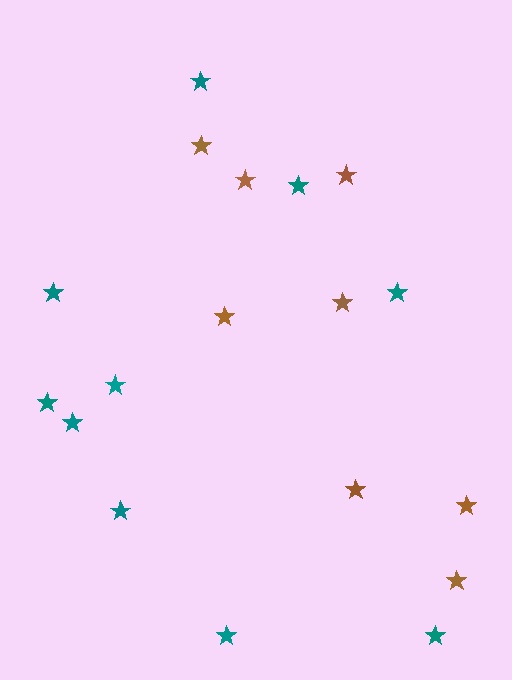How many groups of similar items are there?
There are 2 groups: one group of brown stars (8) and one group of teal stars (10).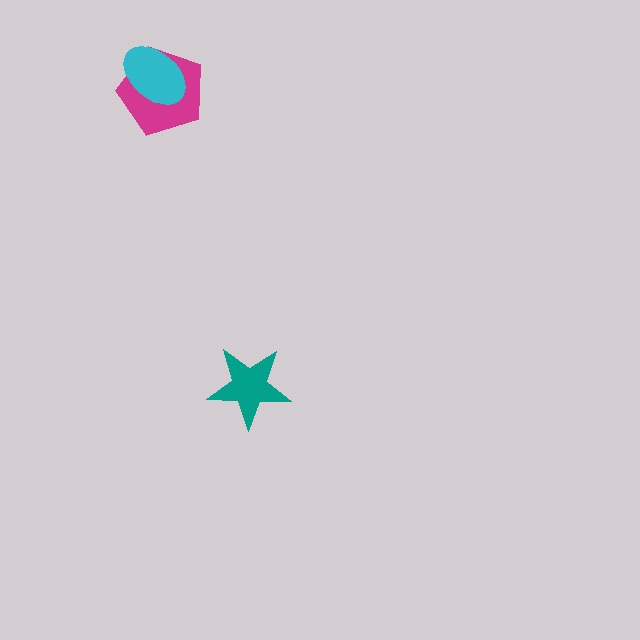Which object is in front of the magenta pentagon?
The cyan ellipse is in front of the magenta pentagon.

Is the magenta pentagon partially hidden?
Yes, it is partially covered by another shape.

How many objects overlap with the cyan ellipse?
1 object overlaps with the cyan ellipse.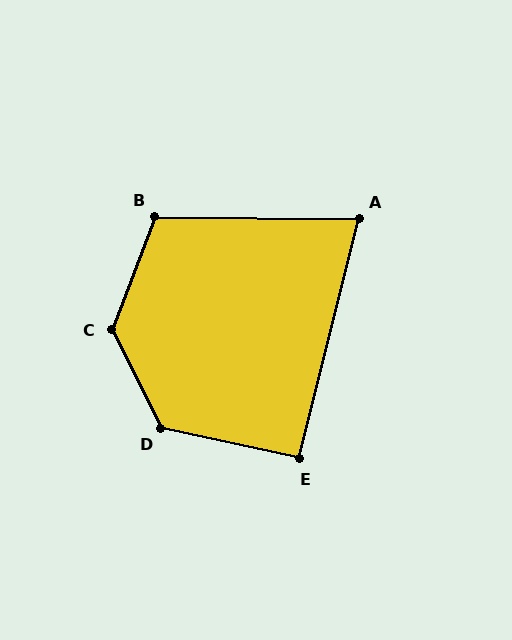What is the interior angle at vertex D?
Approximately 128 degrees (obtuse).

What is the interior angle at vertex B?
Approximately 110 degrees (obtuse).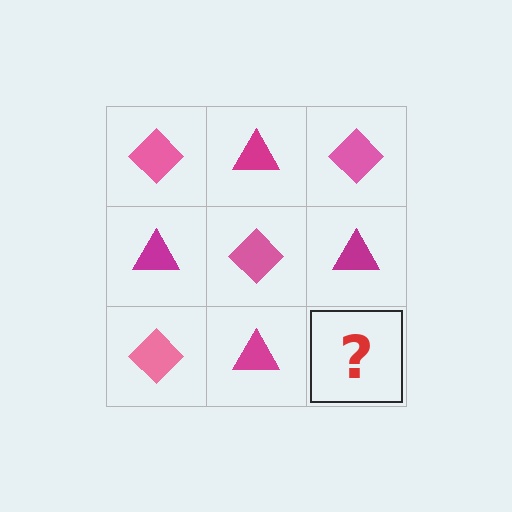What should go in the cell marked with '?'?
The missing cell should contain a pink diamond.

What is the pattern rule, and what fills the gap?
The rule is that it alternates pink diamond and magenta triangle in a checkerboard pattern. The gap should be filled with a pink diamond.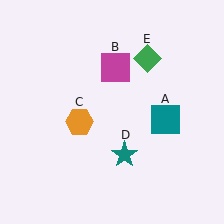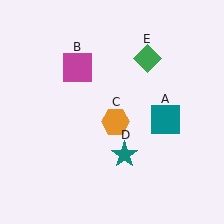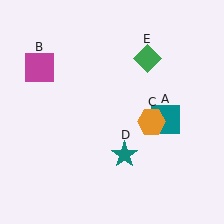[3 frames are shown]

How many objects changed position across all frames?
2 objects changed position: magenta square (object B), orange hexagon (object C).